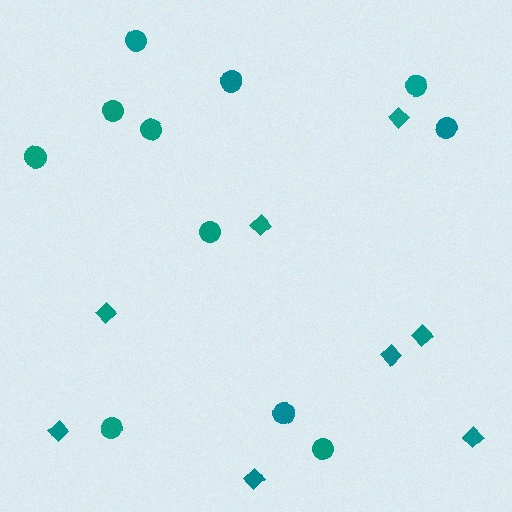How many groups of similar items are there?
There are 2 groups: one group of diamonds (8) and one group of circles (11).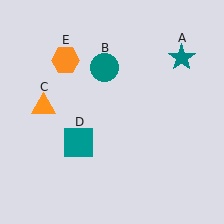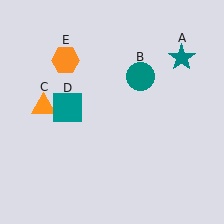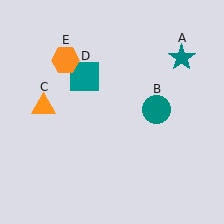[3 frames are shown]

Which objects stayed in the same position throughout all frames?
Teal star (object A) and orange triangle (object C) and orange hexagon (object E) remained stationary.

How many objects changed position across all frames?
2 objects changed position: teal circle (object B), teal square (object D).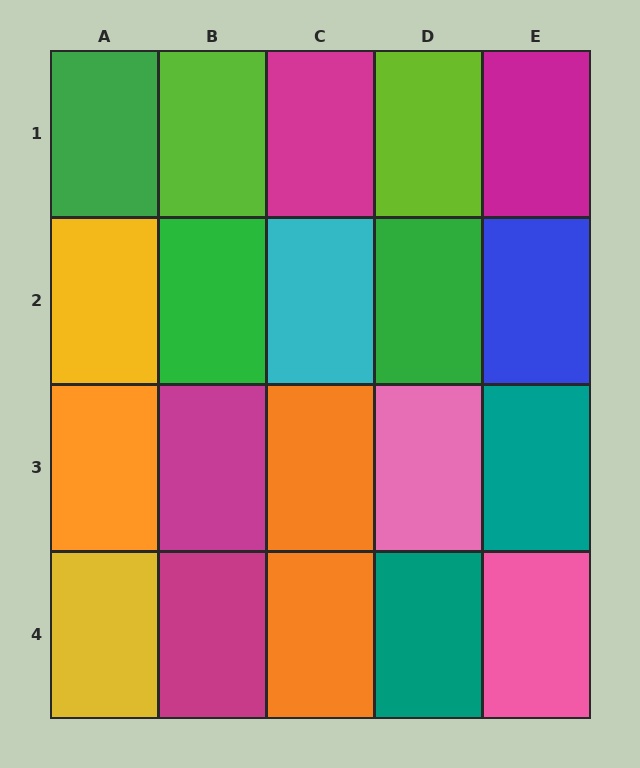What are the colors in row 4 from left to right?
Yellow, magenta, orange, teal, pink.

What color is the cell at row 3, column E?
Teal.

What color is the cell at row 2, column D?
Green.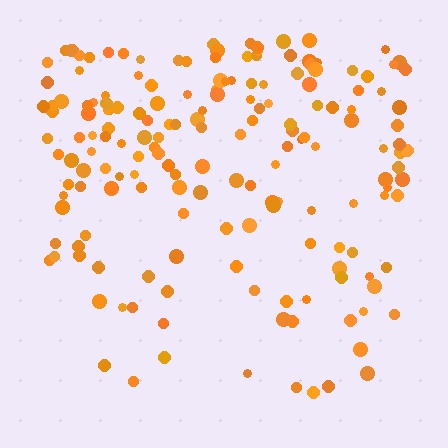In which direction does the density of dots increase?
From bottom to top, with the top side densest.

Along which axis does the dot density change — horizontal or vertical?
Vertical.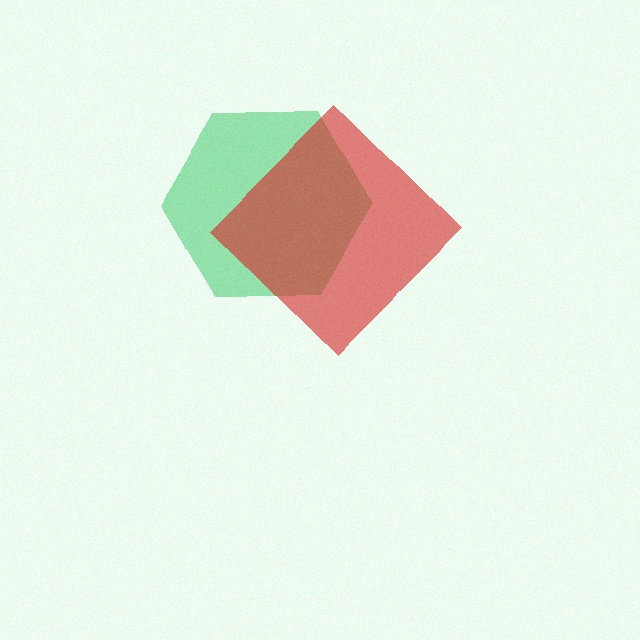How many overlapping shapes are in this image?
There are 2 overlapping shapes in the image.